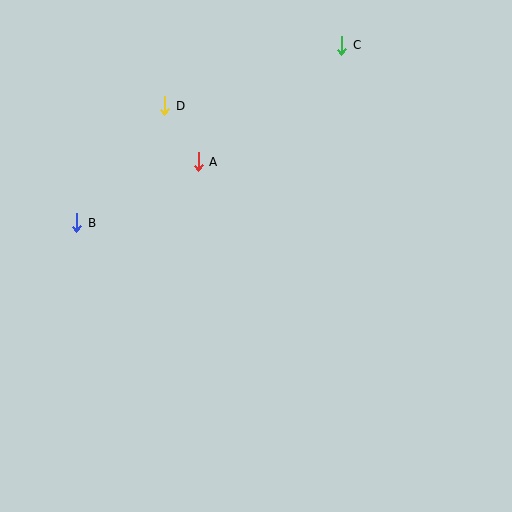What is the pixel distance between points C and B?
The distance between C and B is 319 pixels.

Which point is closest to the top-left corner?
Point D is closest to the top-left corner.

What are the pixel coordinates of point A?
Point A is at (198, 162).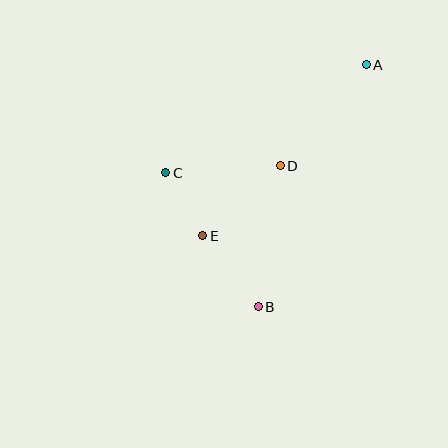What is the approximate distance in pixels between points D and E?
The distance between D and E is approximately 104 pixels.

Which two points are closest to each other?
Points C and E are closest to each other.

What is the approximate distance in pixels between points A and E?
The distance between A and E is approximately 237 pixels.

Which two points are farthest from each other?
Points A and B are farthest from each other.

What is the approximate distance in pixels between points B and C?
The distance between B and C is approximately 163 pixels.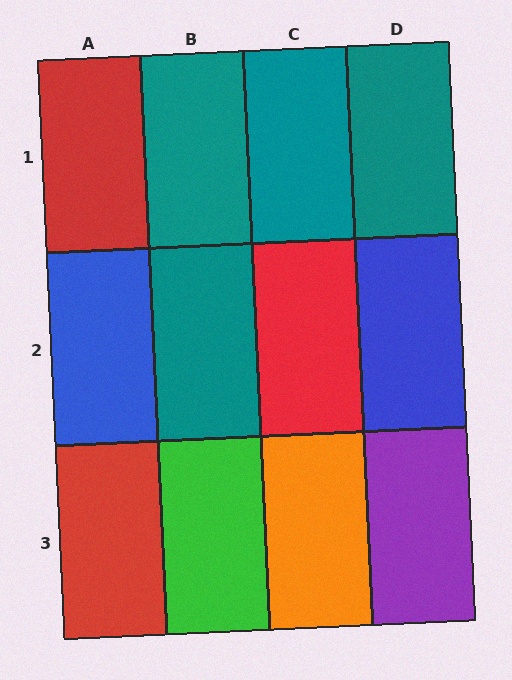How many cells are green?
1 cell is green.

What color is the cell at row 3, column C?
Orange.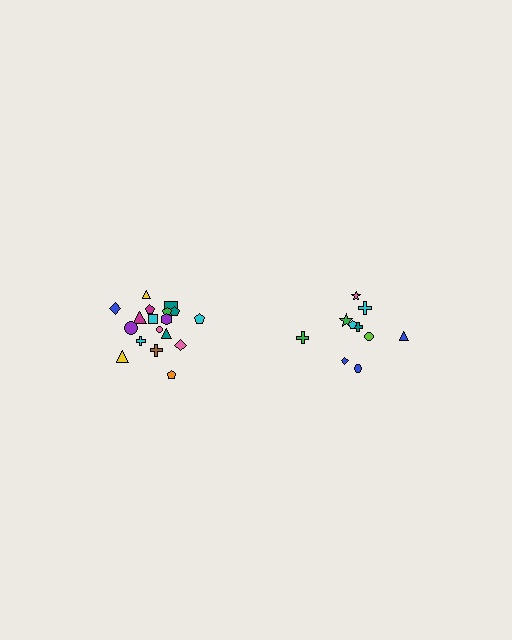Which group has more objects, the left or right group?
The left group.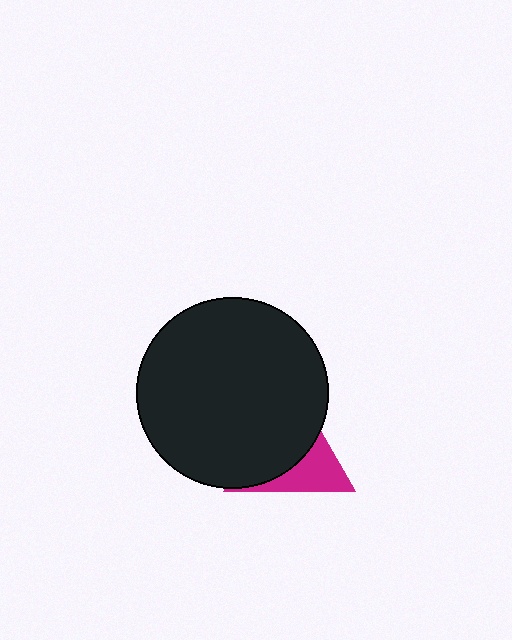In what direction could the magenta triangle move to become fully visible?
The magenta triangle could move toward the lower-right. That would shift it out from behind the black circle entirely.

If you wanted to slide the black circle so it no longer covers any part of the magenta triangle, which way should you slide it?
Slide it toward the upper-left — that is the most direct way to separate the two shapes.